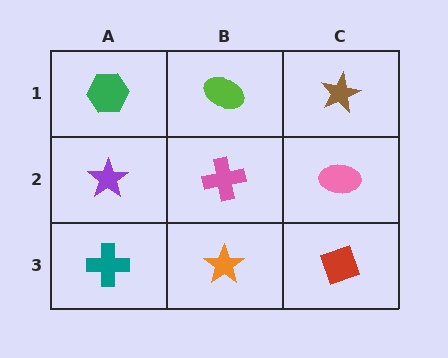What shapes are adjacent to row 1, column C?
A pink ellipse (row 2, column C), a lime ellipse (row 1, column B).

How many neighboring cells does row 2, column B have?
4.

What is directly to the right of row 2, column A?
A pink cross.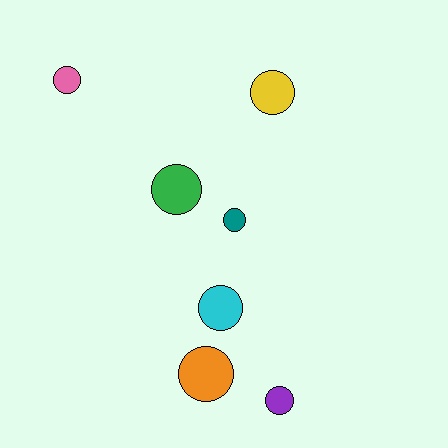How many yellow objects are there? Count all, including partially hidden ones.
There is 1 yellow object.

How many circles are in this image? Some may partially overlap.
There are 7 circles.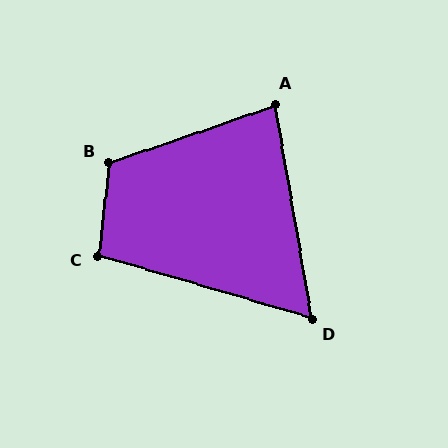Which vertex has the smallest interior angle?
D, at approximately 64 degrees.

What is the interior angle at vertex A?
Approximately 81 degrees (acute).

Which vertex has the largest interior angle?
B, at approximately 116 degrees.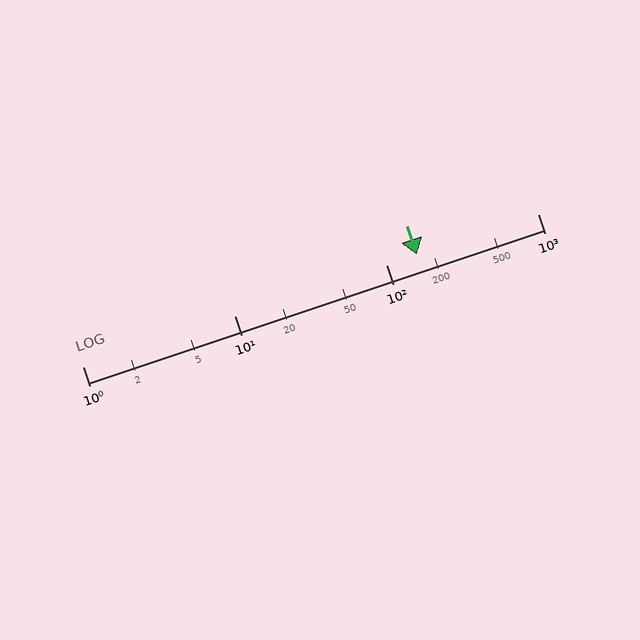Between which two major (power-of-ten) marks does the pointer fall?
The pointer is between 100 and 1000.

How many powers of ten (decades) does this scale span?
The scale spans 3 decades, from 1 to 1000.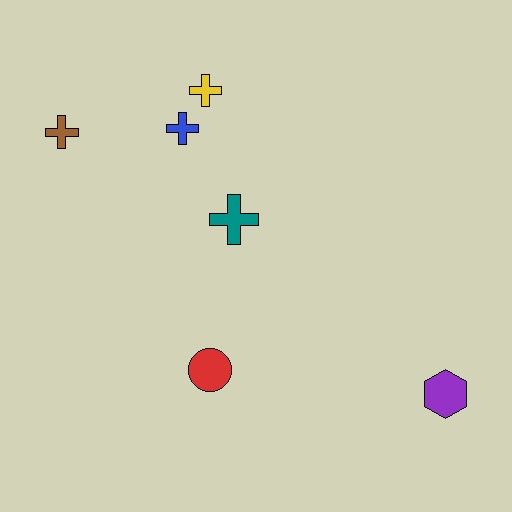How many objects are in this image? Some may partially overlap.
There are 6 objects.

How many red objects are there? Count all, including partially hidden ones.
There is 1 red object.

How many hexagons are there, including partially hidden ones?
There is 1 hexagon.